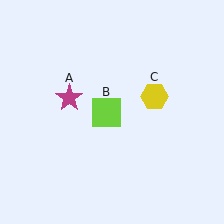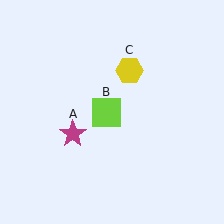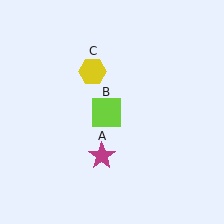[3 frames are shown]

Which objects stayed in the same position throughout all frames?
Lime square (object B) remained stationary.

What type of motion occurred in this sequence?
The magenta star (object A), yellow hexagon (object C) rotated counterclockwise around the center of the scene.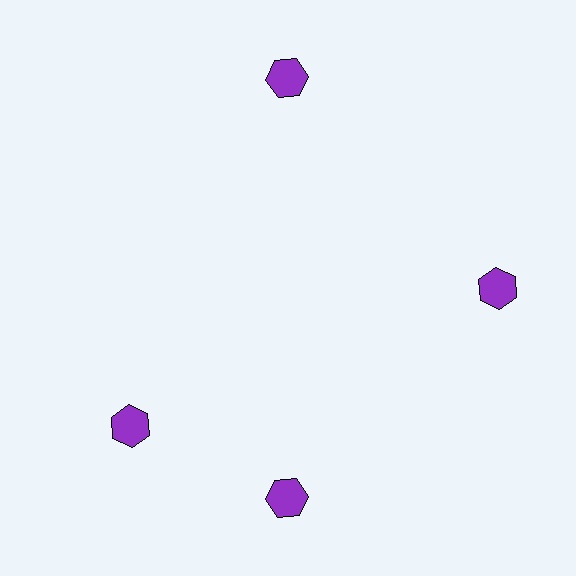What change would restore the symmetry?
The symmetry would be restored by rotating it back into even spacing with its neighbors so that all 4 hexagons sit at equal angles and equal distance from the center.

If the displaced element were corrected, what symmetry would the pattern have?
It would have 4-fold rotational symmetry — the pattern would map onto itself every 90 degrees.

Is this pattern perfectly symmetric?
No. The 4 purple hexagons are arranged in a ring, but one element near the 9 o'clock position is rotated out of alignment along the ring, breaking the 4-fold rotational symmetry.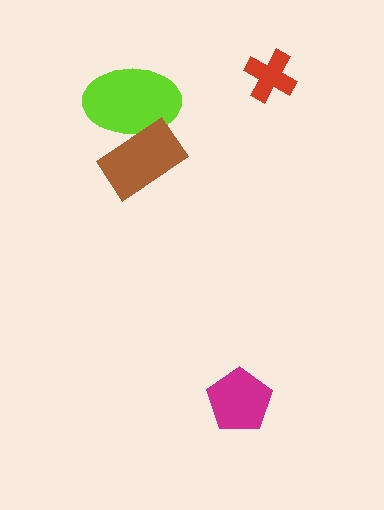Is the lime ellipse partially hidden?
Yes, it is partially covered by another shape.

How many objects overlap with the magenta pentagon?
0 objects overlap with the magenta pentagon.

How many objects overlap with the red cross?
0 objects overlap with the red cross.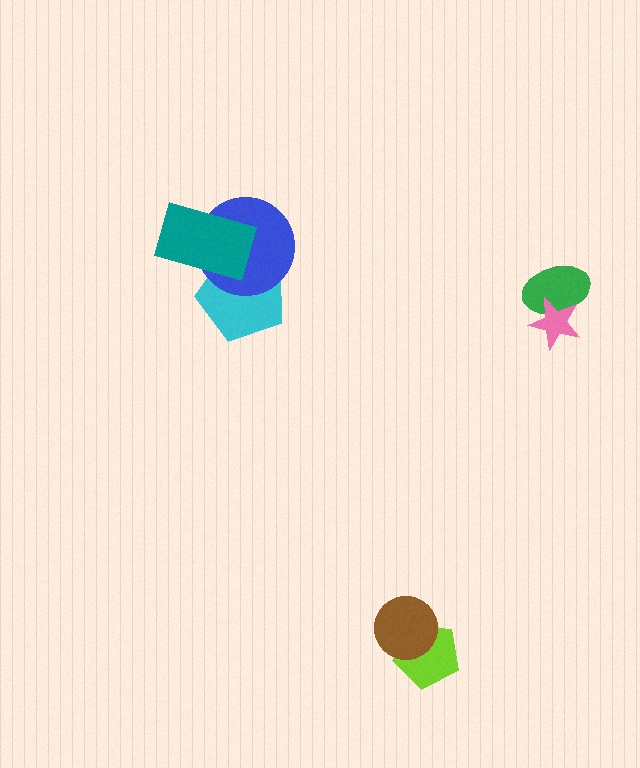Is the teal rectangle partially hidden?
No, no other shape covers it.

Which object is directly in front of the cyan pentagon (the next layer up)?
The blue circle is directly in front of the cyan pentagon.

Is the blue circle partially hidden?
Yes, it is partially covered by another shape.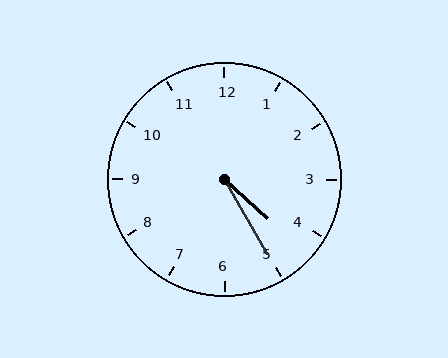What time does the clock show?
4:25.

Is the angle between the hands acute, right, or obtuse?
It is acute.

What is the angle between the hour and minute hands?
Approximately 18 degrees.